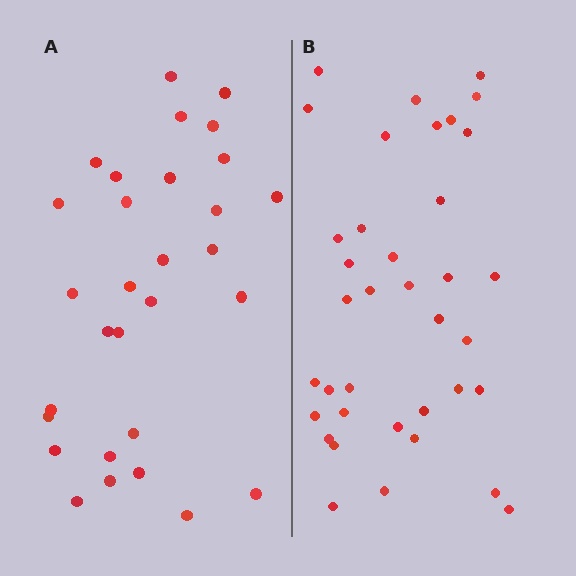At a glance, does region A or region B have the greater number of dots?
Region B (the right region) has more dots.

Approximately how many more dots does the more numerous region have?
Region B has roughly 8 or so more dots than region A.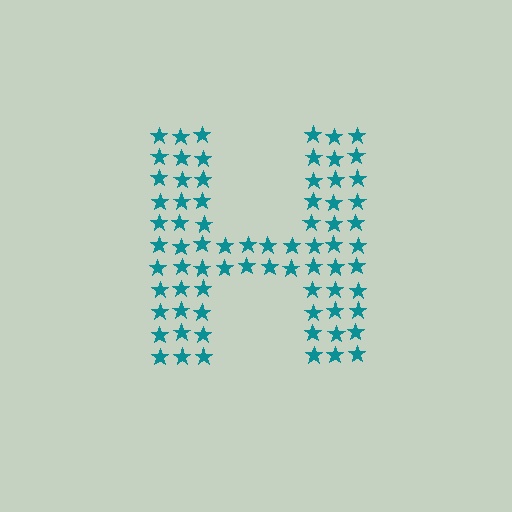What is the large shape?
The large shape is the letter H.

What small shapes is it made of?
It is made of small stars.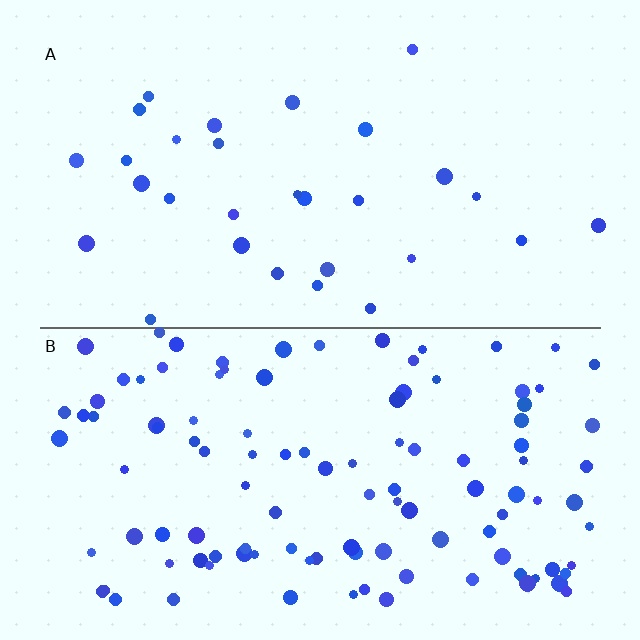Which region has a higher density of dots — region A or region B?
B (the bottom).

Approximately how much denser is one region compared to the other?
Approximately 3.7× — region B over region A.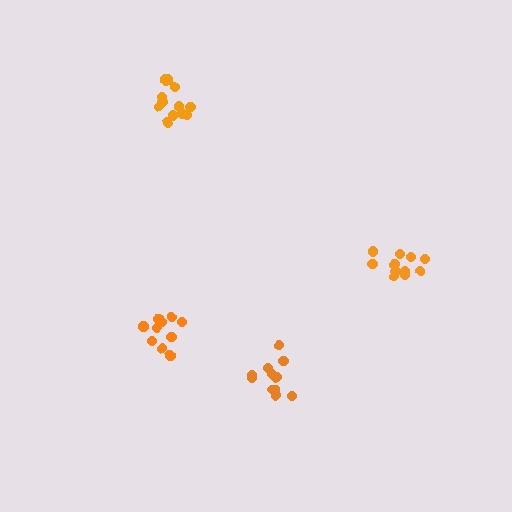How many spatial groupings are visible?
There are 4 spatial groupings.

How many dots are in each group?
Group 1: 10 dots, Group 2: 14 dots, Group 3: 12 dots, Group 4: 11 dots (47 total).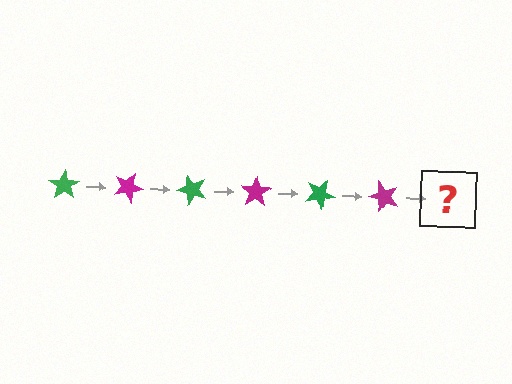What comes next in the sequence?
The next element should be a green star, rotated 150 degrees from the start.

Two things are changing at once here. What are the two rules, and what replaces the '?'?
The two rules are that it rotates 25 degrees each step and the color cycles through green and magenta. The '?' should be a green star, rotated 150 degrees from the start.